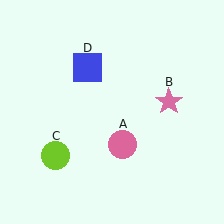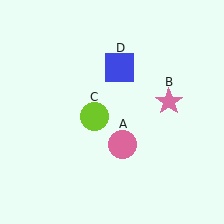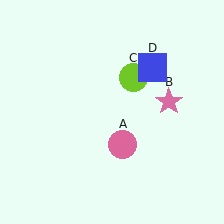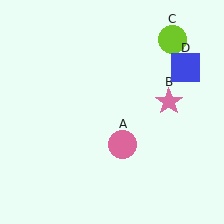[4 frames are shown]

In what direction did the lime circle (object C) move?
The lime circle (object C) moved up and to the right.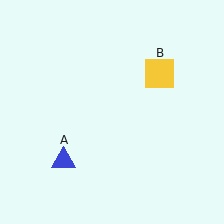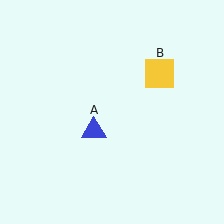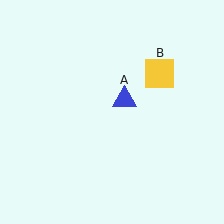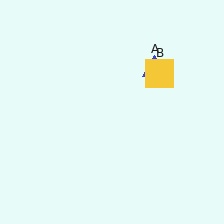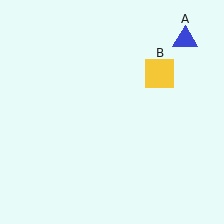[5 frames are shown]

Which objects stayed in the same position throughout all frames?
Yellow square (object B) remained stationary.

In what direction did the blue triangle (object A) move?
The blue triangle (object A) moved up and to the right.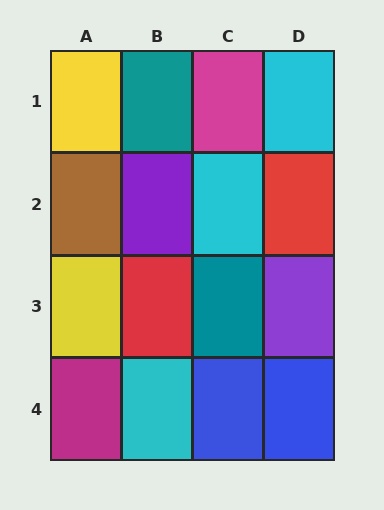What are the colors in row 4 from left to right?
Magenta, cyan, blue, blue.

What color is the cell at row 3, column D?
Purple.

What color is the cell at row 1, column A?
Yellow.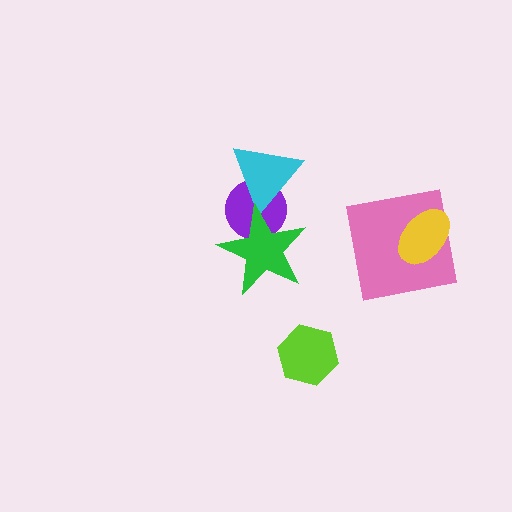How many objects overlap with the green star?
2 objects overlap with the green star.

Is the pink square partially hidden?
Yes, it is partially covered by another shape.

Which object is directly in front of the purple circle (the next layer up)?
The cyan triangle is directly in front of the purple circle.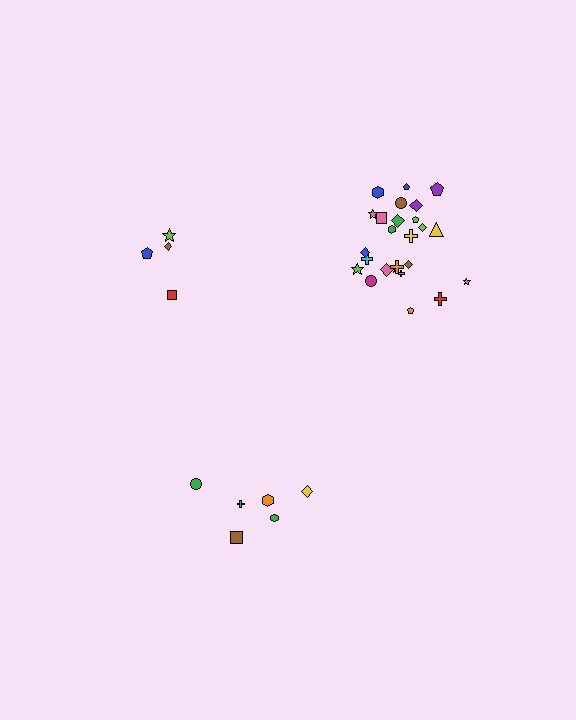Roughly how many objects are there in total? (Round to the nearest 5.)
Roughly 35 objects in total.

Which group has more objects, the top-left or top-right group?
The top-right group.